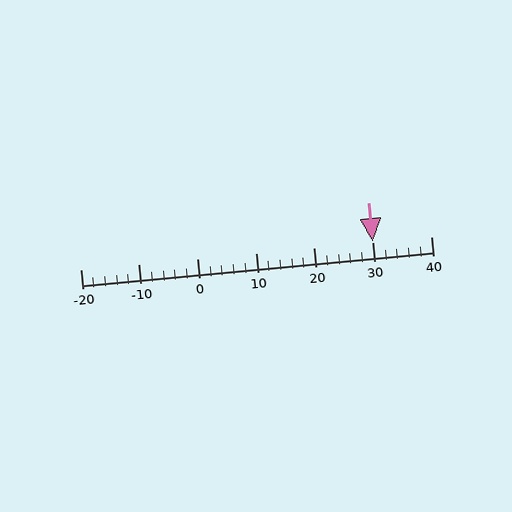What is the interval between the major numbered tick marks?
The major tick marks are spaced 10 units apart.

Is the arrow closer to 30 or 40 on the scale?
The arrow is closer to 30.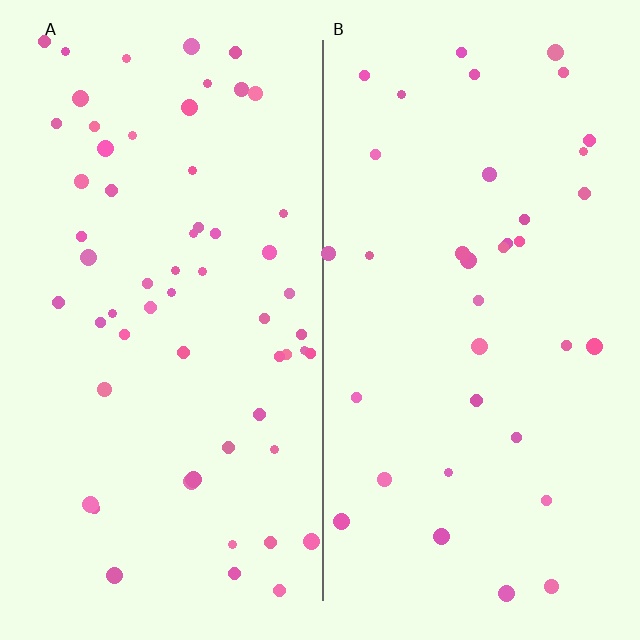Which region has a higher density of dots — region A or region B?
A (the left).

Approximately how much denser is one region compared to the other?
Approximately 1.6× — region A over region B.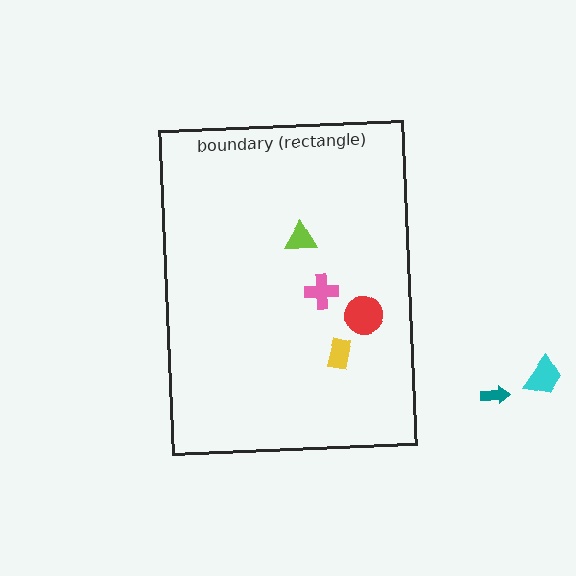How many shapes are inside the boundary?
4 inside, 2 outside.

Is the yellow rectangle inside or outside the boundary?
Inside.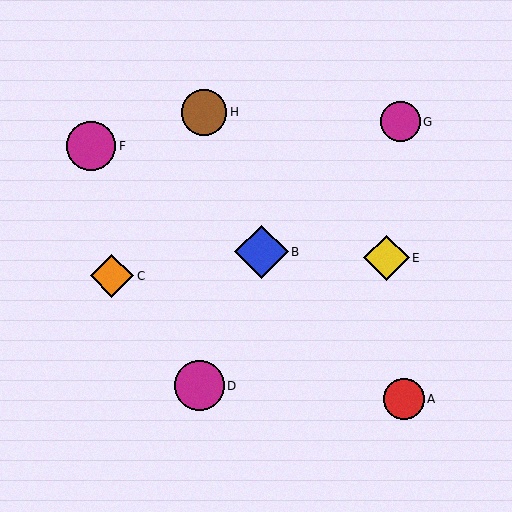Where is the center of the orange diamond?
The center of the orange diamond is at (112, 276).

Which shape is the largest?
The blue diamond (labeled B) is the largest.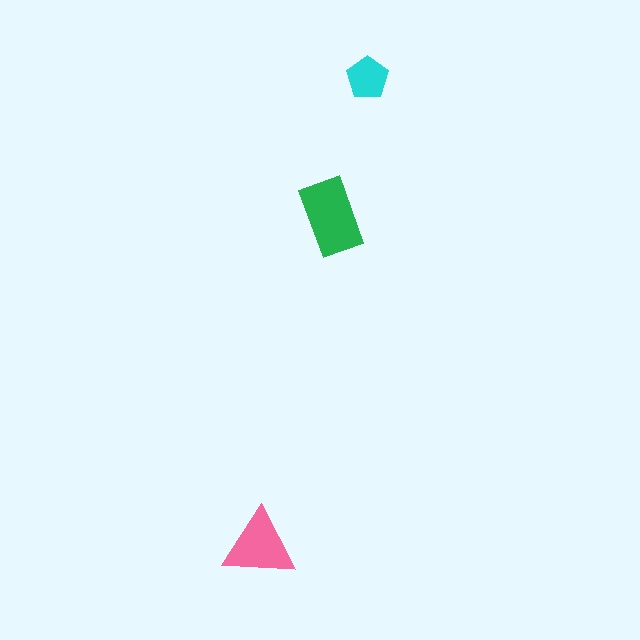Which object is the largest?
The green rectangle.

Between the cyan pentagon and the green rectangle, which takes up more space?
The green rectangle.